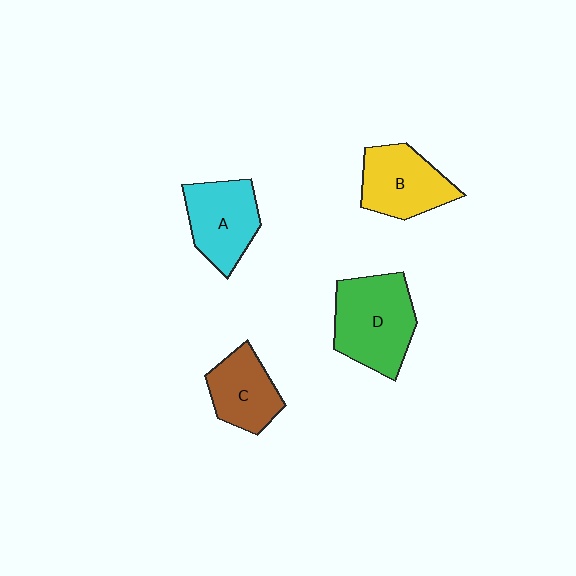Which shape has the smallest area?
Shape C (brown).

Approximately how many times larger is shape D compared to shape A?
Approximately 1.3 times.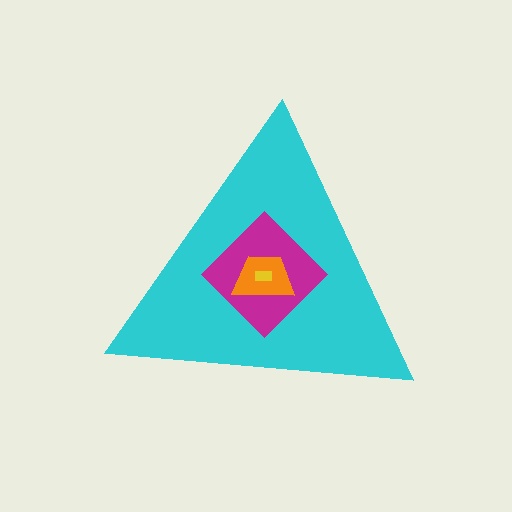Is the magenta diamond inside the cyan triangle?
Yes.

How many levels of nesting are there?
4.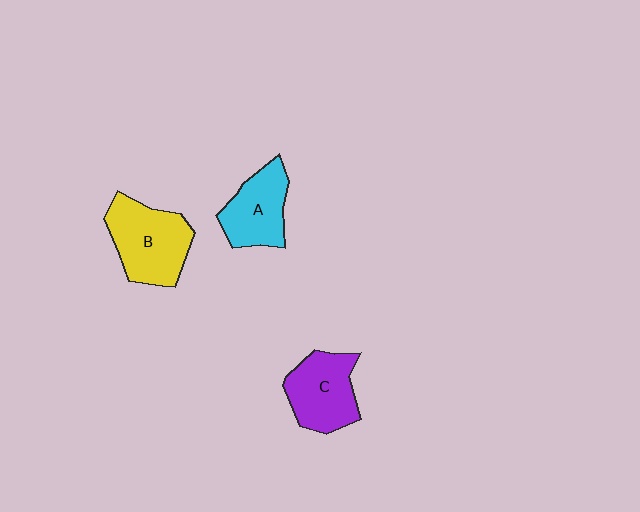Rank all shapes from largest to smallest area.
From largest to smallest: B (yellow), C (purple), A (cyan).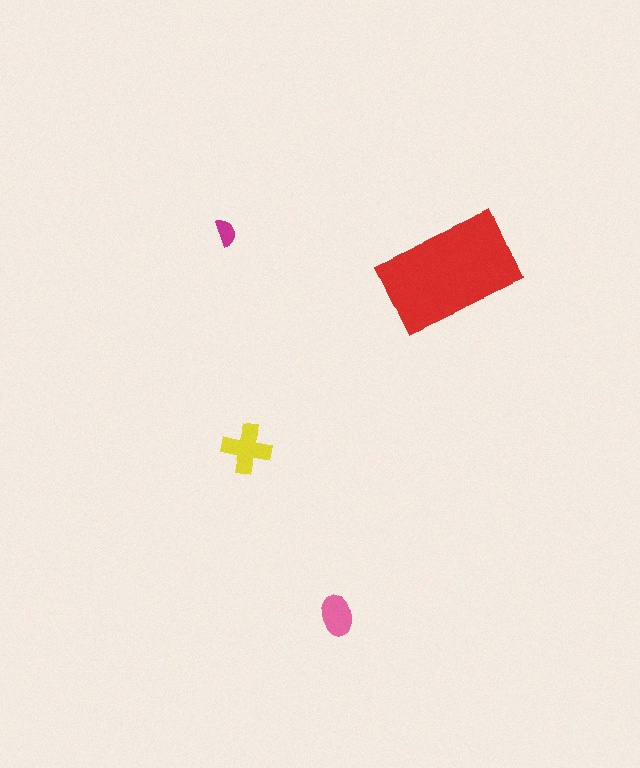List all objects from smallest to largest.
The magenta semicircle, the pink ellipse, the yellow cross, the red rectangle.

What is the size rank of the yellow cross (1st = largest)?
2nd.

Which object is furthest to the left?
The magenta semicircle is leftmost.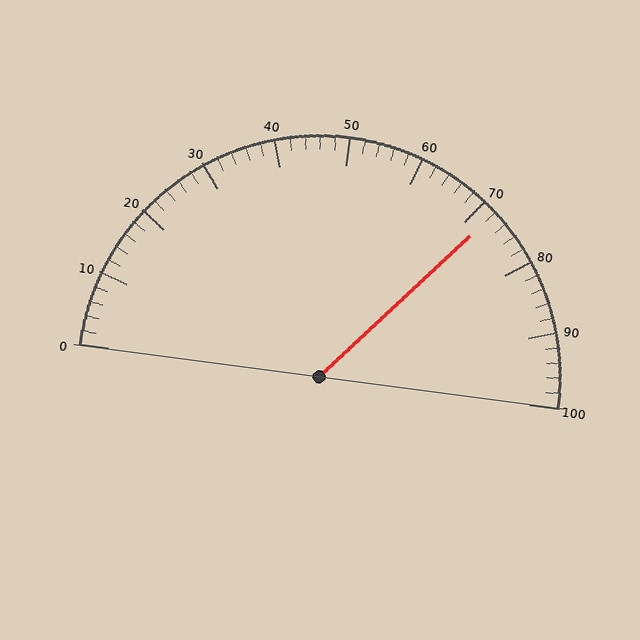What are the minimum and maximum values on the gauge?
The gauge ranges from 0 to 100.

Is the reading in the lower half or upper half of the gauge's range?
The reading is in the upper half of the range (0 to 100).